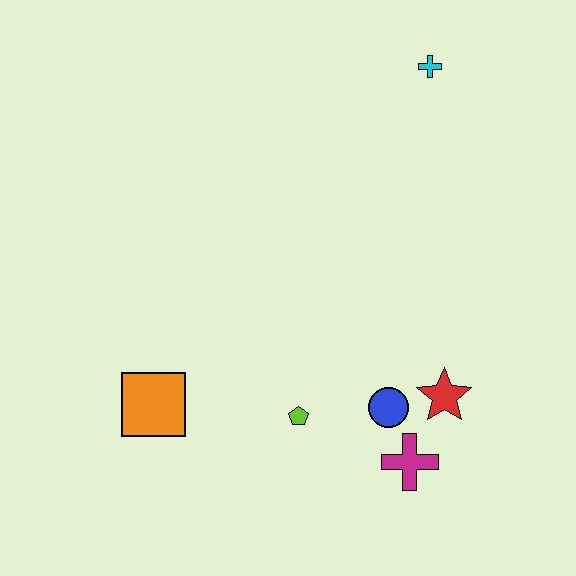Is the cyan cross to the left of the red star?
Yes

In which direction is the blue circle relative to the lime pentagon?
The blue circle is to the right of the lime pentagon.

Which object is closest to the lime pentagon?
The blue circle is closest to the lime pentagon.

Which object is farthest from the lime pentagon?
The cyan cross is farthest from the lime pentagon.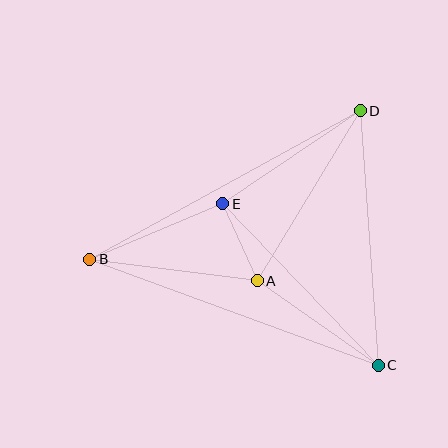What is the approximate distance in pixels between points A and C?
The distance between A and C is approximately 147 pixels.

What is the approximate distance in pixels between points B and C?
The distance between B and C is approximately 307 pixels.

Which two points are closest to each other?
Points A and E are closest to each other.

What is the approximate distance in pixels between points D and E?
The distance between D and E is approximately 166 pixels.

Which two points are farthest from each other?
Points B and D are farthest from each other.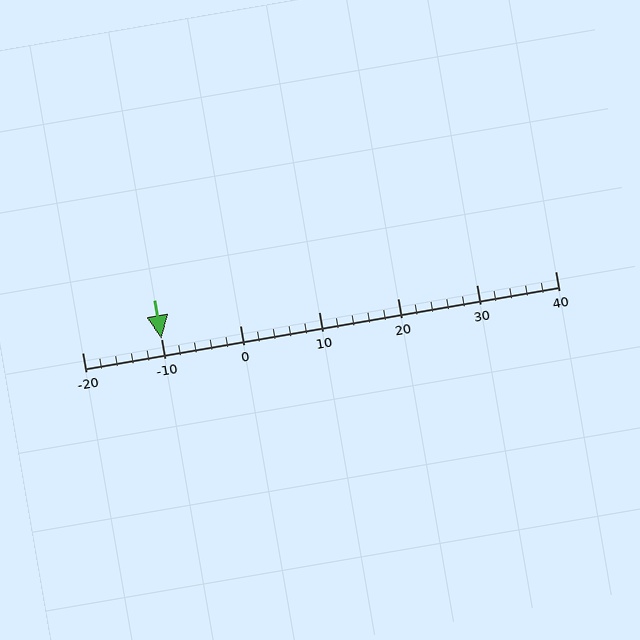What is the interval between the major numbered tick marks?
The major tick marks are spaced 10 units apart.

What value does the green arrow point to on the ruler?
The green arrow points to approximately -10.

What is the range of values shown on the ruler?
The ruler shows values from -20 to 40.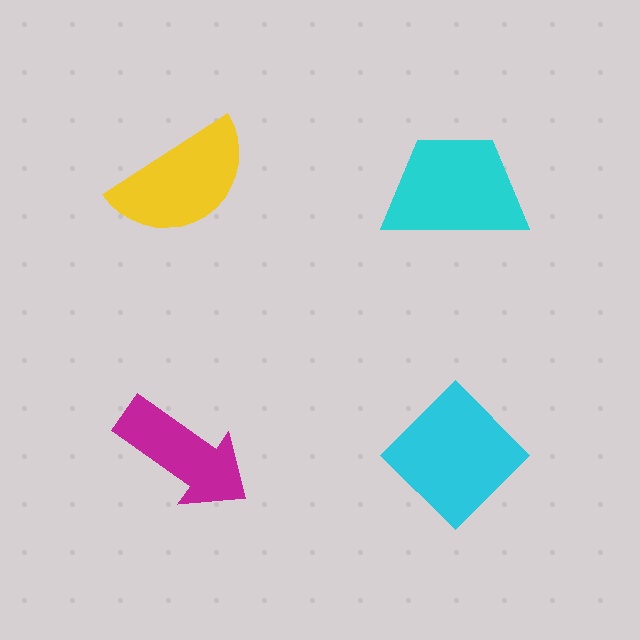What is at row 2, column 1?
A magenta arrow.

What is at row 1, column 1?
A yellow semicircle.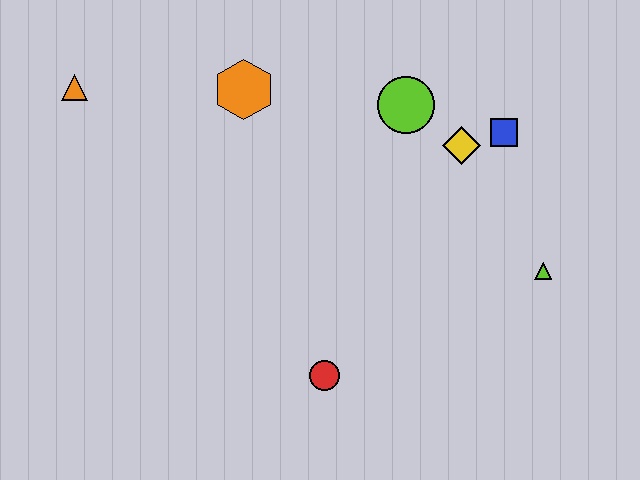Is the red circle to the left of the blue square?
Yes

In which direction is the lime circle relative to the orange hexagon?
The lime circle is to the right of the orange hexagon.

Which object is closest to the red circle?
The lime triangle is closest to the red circle.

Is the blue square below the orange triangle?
Yes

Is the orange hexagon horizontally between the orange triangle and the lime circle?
Yes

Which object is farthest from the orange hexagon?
The lime triangle is farthest from the orange hexagon.